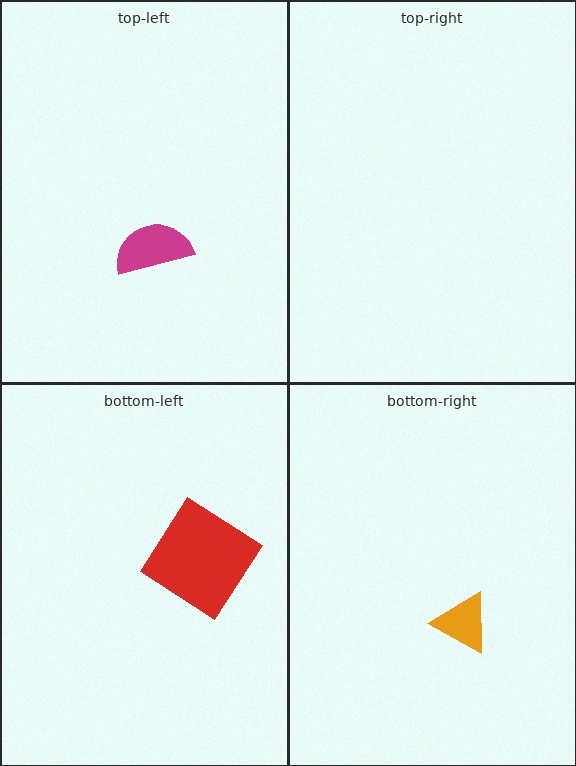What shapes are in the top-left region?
The magenta semicircle.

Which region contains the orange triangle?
The bottom-right region.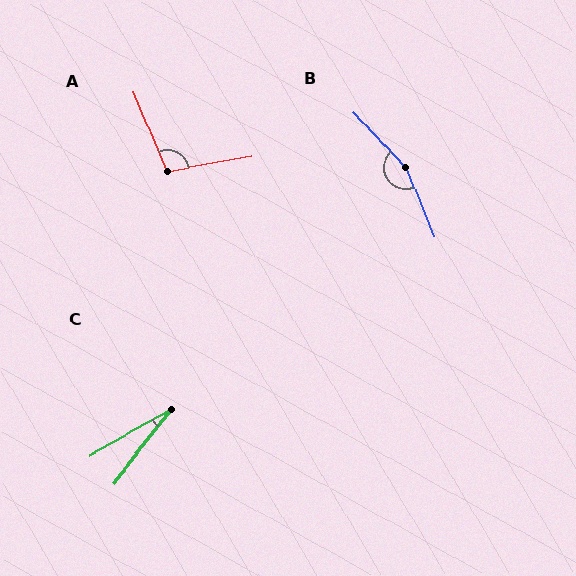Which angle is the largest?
B, at approximately 160 degrees.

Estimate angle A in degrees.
Approximately 102 degrees.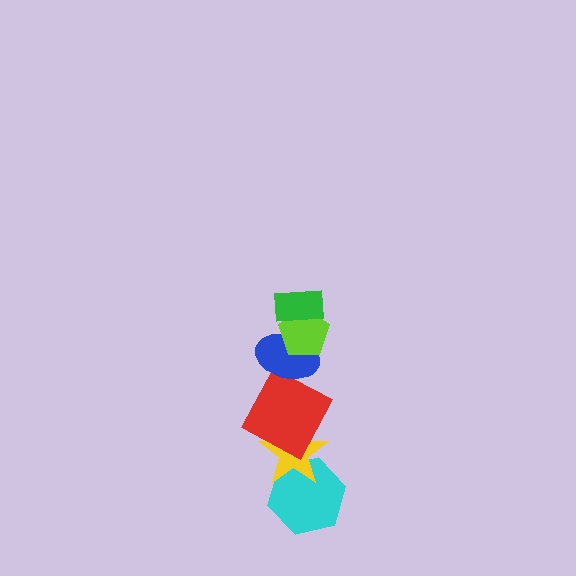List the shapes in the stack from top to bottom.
From top to bottom: the green rectangle, the lime pentagon, the blue ellipse, the red square, the yellow star, the cyan hexagon.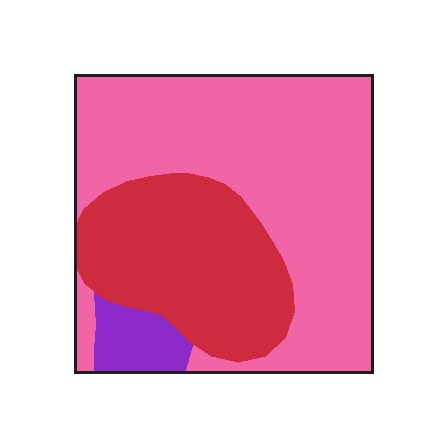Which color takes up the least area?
Purple, at roughly 5%.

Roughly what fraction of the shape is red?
Red covers about 30% of the shape.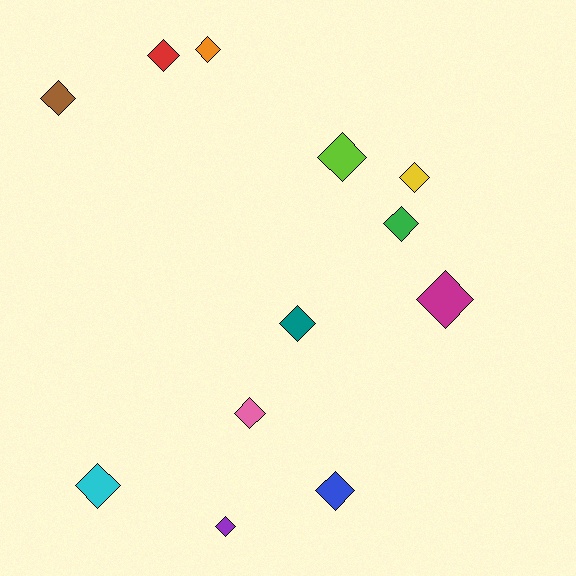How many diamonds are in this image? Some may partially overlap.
There are 12 diamonds.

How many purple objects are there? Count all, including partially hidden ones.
There is 1 purple object.